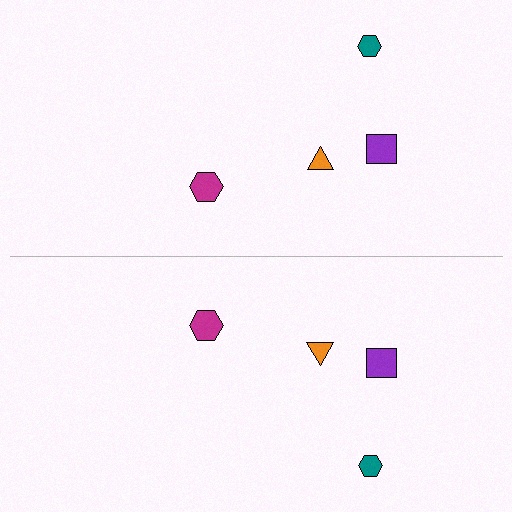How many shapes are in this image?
There are 8 shapes in this image.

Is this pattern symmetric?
Yes, this pattern has bilateral (reflection) symmetry.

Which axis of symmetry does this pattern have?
The pattern has a horizontal axis of symmetry running through the center of the image.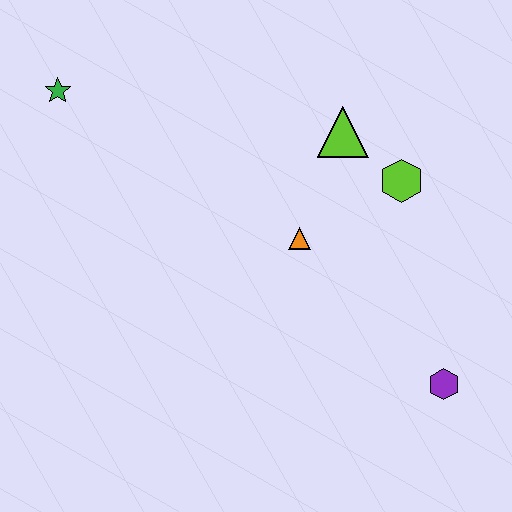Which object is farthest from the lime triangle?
The green star is farthest from the lime triangle.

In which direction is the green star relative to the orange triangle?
The green star is to the left of the orange triangle.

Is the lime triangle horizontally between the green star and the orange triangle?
No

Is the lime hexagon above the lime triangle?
No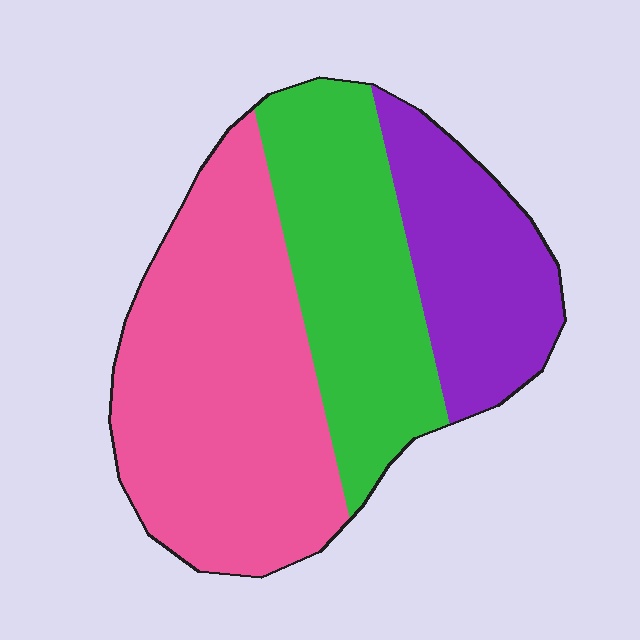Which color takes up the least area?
Purple, at roughly 25%.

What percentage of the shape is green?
Green covers about 30% of the shape.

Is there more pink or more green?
Pink.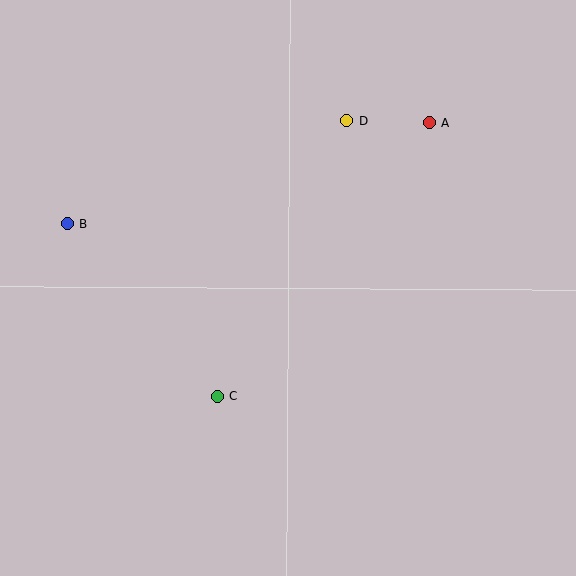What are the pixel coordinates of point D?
Point D is at (347, 121).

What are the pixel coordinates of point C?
Point C is at (217, 396).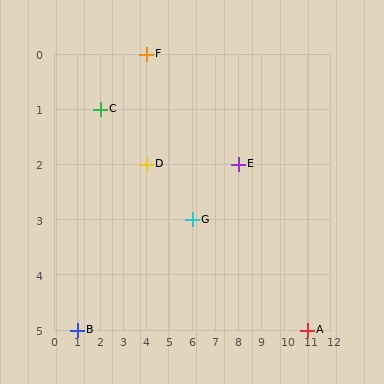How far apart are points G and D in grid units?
Points G and D are 2 columns and 1 row apart (about 2.2 grid units diagonally).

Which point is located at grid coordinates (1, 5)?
Point B is at (1, 5).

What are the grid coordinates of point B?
Point B is at grid coordinates (1, 5).